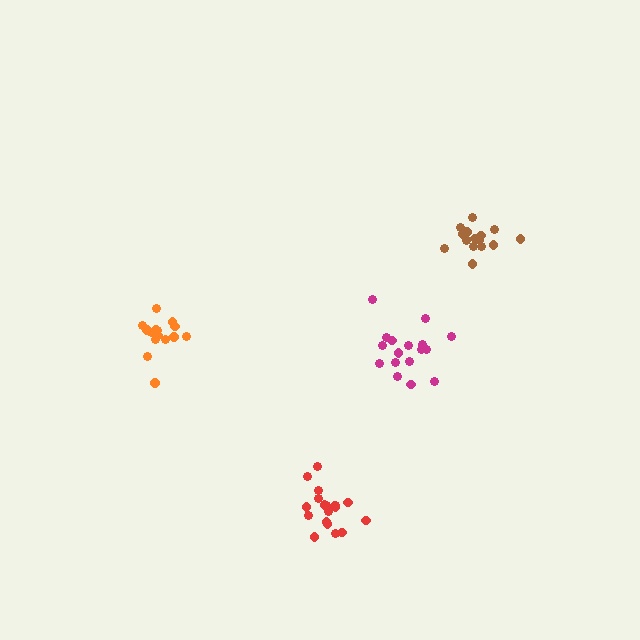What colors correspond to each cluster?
The clusters are colored: magenta, orange, brown, red.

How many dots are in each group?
Group 1: 18 dots, Group 2: 15 dots, Group 3: 15 dots, Group 4: 19 dots (67 total).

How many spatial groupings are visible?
There are 4 spatial groupings.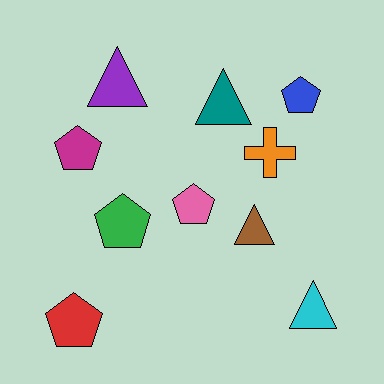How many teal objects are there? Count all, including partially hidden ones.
There is 1 teal object.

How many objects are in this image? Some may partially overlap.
There are 10 objects.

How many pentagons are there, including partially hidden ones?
There are 5 pentagons.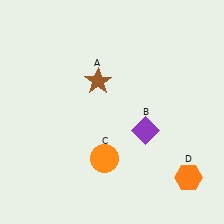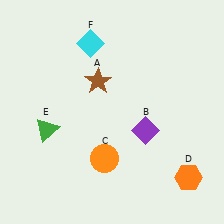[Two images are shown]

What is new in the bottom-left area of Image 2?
A green triangle (E) was added in the bottom-left area of Image 2.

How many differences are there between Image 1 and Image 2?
There are 2 differences between the two images.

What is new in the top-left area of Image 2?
A cyan diamond (F) was added in the top-left area of Image 2.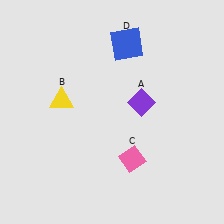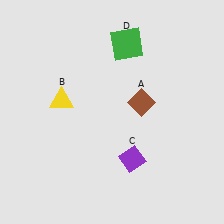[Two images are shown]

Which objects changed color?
A changed from purple to brown. C changed from pink to purple. D changed from blue to green.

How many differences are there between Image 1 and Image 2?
There are 3 differences between the two images.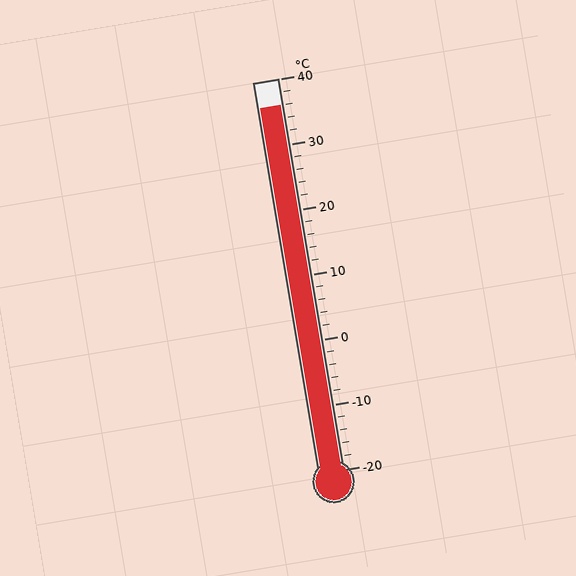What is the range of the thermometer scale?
The thermometer scale ranges from -20°C to 40°C.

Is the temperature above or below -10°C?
The temperature is above -10°C.